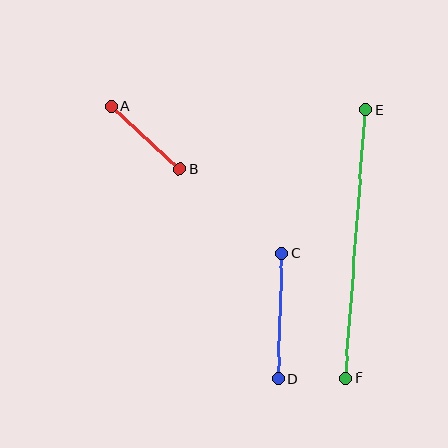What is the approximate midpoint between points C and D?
The midpoint is at approximately (280, 316) pixels.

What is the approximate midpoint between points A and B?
The midpoint is at approximately (145, 138) pixels.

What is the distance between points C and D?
The distance is approximately 125 pixels.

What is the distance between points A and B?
The distance is approximately 93 pixels.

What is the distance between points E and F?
The distance is approximately 268 pixels.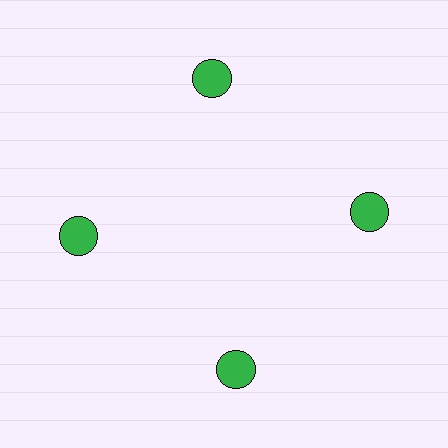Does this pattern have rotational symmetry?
Yes, this pattern has 4-fold rotational symmetry. It looks the same after rotating 90 degrees around the center.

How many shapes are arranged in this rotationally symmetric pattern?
There are 4 shapes, arranged in 4 groups of 1.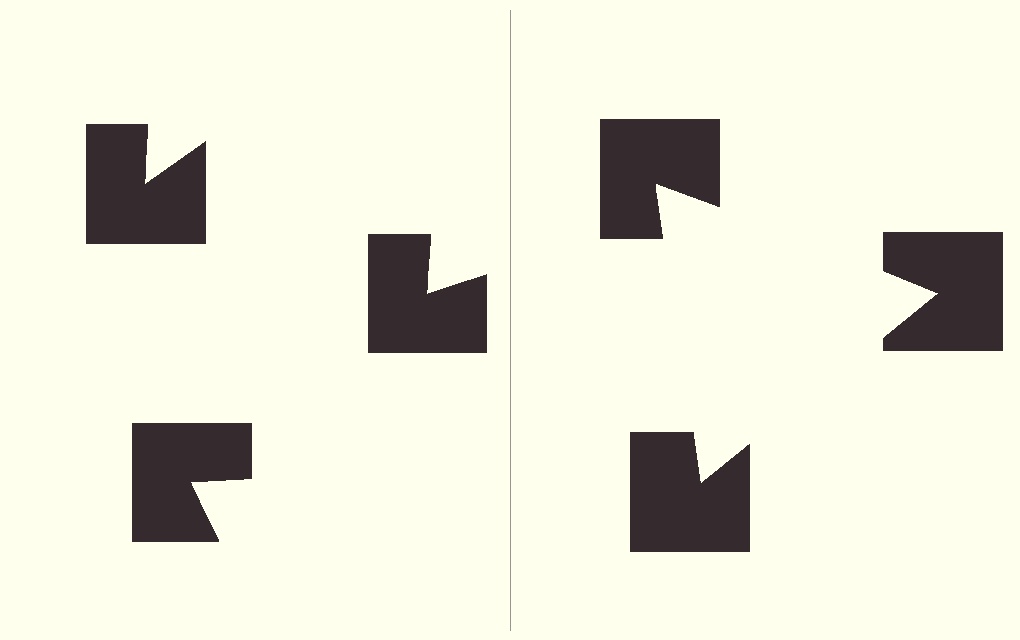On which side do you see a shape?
An illusory triangle appears on the right side. On the left side the wedge cuts are rotated, so no coherent shape forms.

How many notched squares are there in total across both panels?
6 — 3 on each side.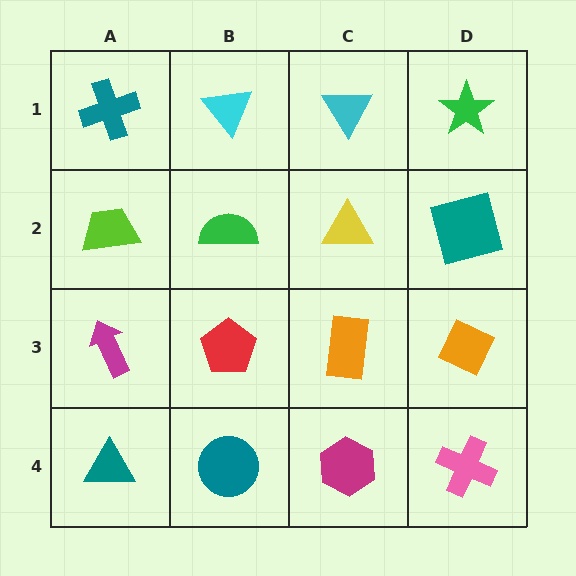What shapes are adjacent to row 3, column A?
A lime trapezoid (row 2, column A), a teal triangle (row 4, column A), a red pentagon (row 3, column B).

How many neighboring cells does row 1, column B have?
3.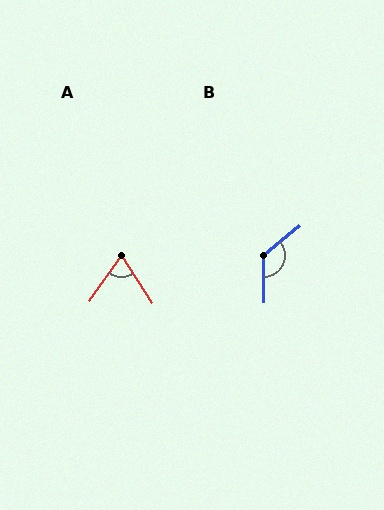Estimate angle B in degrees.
Approximately 128 degrees.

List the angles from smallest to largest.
A (68°), B (128°).